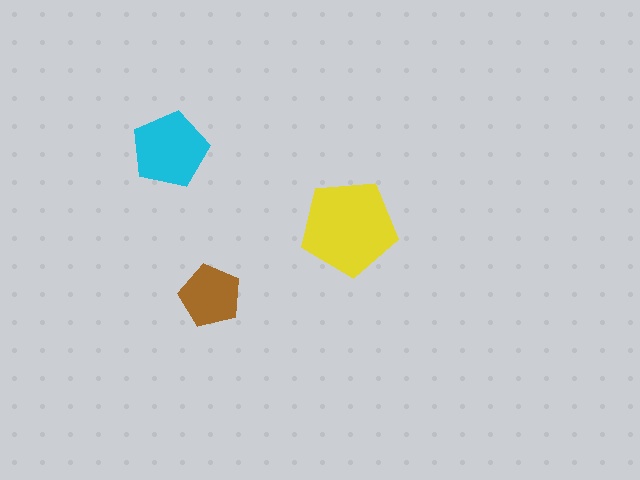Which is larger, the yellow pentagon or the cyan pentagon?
The yellow one.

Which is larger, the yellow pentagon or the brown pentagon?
The yellow one.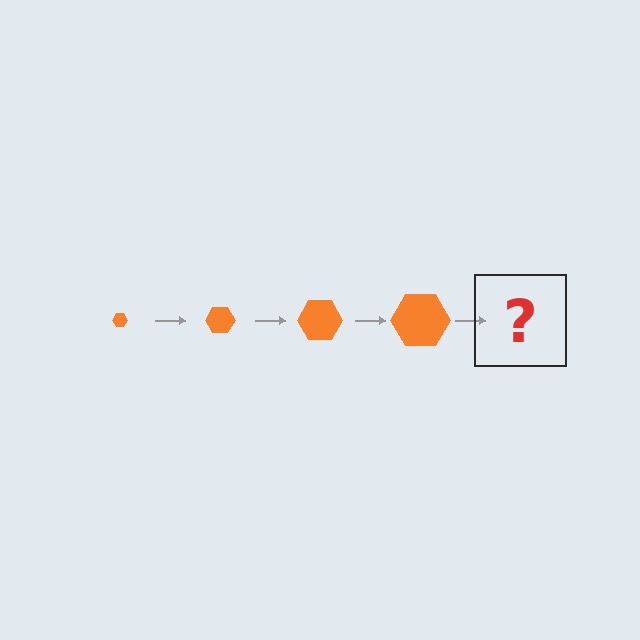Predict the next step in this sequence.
The next step is an orange hexagon, larger than the previous one.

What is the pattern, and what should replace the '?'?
The pattern is that the hexagon gets progressively larger each step. The '?' should be an orange hexagon, larger than the previous one.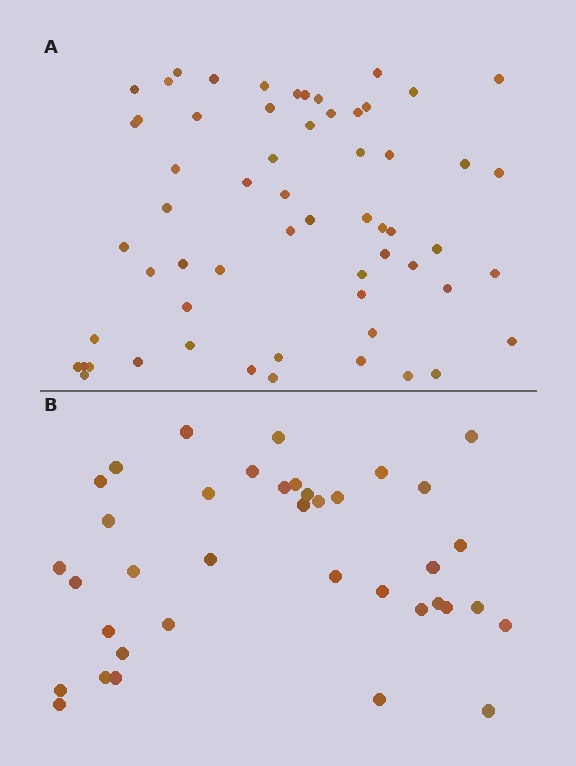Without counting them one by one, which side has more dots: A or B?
Region A (the top region) has more dots.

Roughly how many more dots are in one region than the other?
Region A has approximately 20 more dots than region B.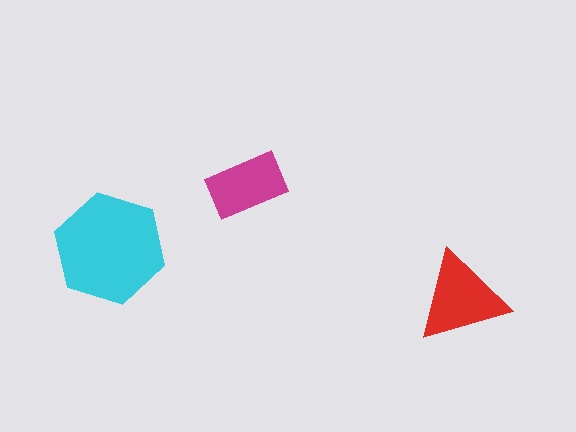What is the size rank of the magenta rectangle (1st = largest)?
3rd.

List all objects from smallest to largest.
The magenta rectangle, the red triangle, the cyan hexagon.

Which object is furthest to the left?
The cyan hexagon is leftmost.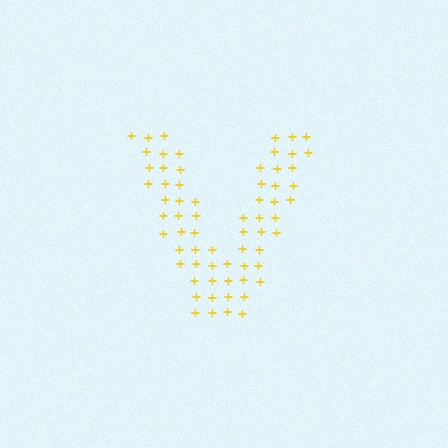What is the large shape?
The large shape is the letter V.